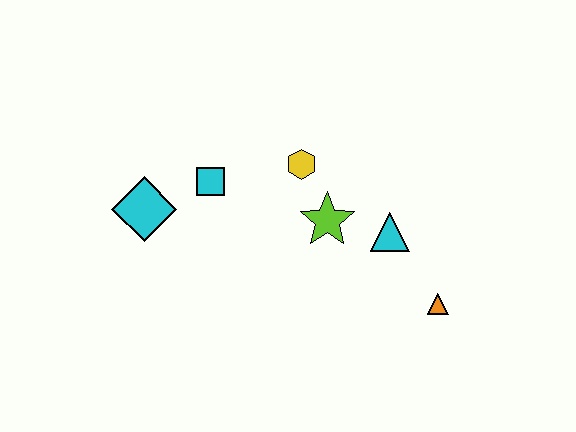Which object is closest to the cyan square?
The cyan diamond is closest to the cyan square.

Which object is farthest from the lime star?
The cyan diamond is farthest from the lime star.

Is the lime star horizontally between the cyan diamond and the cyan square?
No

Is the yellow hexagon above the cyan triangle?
Yes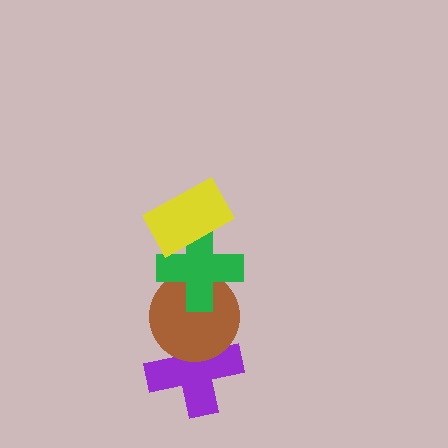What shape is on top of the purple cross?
The brown circle is on top of the purple cross.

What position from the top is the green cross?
The green cross is 2nd from the top.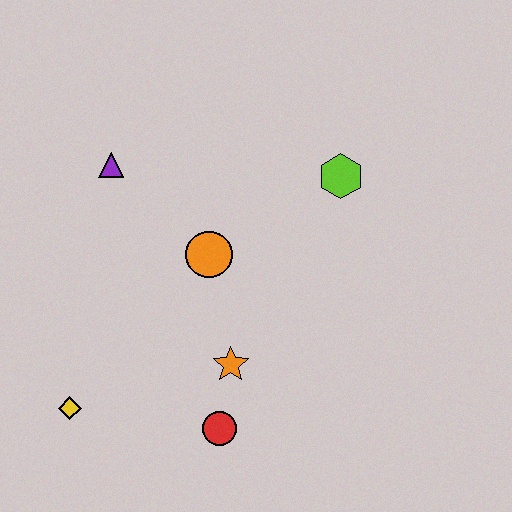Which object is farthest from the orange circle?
The yellow diamond is farthest from the orange circle.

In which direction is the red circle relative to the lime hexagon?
The red circle is below the lime hexagon.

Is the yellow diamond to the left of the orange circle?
Yes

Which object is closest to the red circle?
The orange star is closest to the red circle.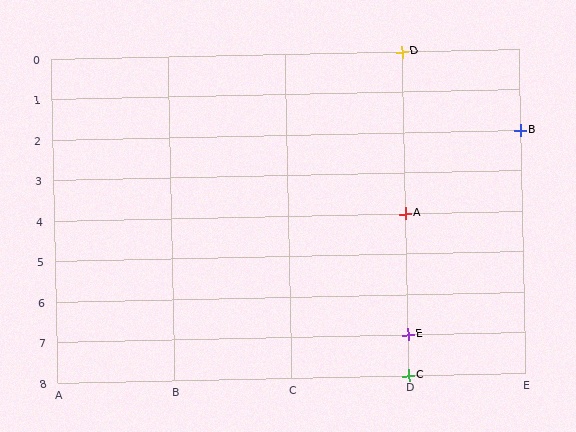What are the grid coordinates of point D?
Point D is at grid coordinates (D, 0).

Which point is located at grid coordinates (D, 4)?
Point A is at (D, 4).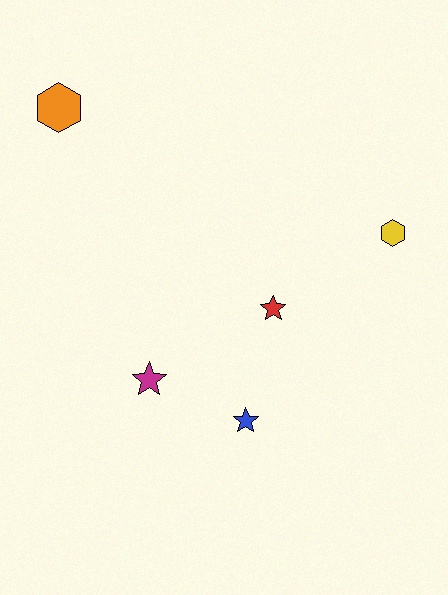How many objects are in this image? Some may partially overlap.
There are 5 objects.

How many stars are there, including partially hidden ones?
There are 3 stars.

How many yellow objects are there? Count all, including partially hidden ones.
There is 1 yellow object.